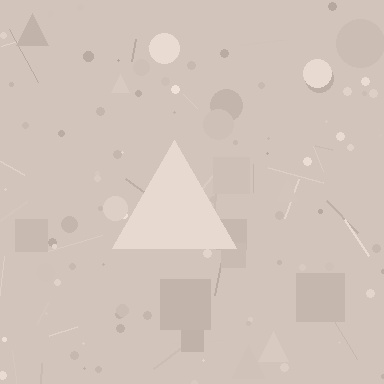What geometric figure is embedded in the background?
A triangle is embedded in the background.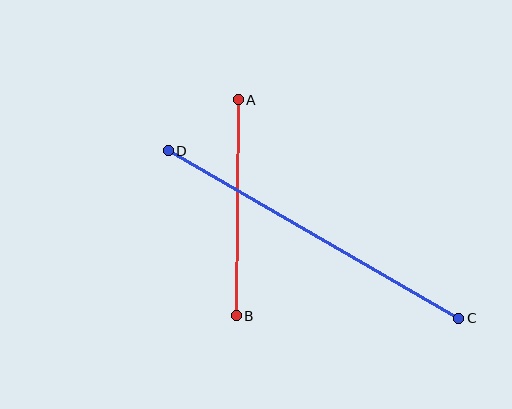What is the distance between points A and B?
The distance is approximately 216 pixels.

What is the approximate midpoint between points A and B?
The midpoint is at approximately (237, 208) pixels.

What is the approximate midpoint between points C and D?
The midpoint is at approximately (313, 234) pixels.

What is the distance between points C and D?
The distance is approximately 335 pixels.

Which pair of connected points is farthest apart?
Points C and D are farthest apart.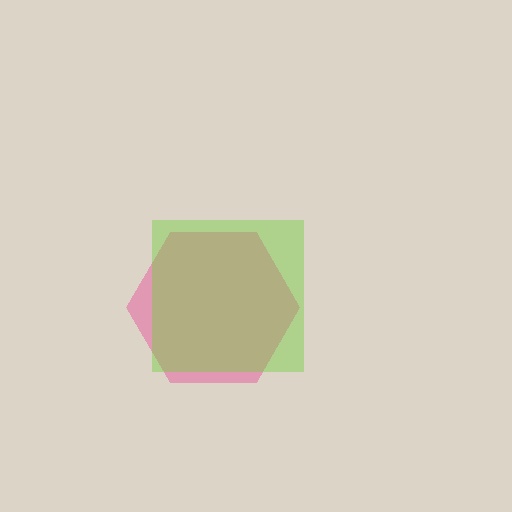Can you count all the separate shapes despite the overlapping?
Yes, there are 2 separate shapes.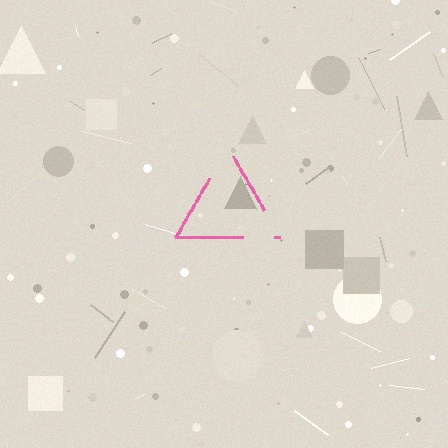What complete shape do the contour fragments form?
The contour fragments form a triangle.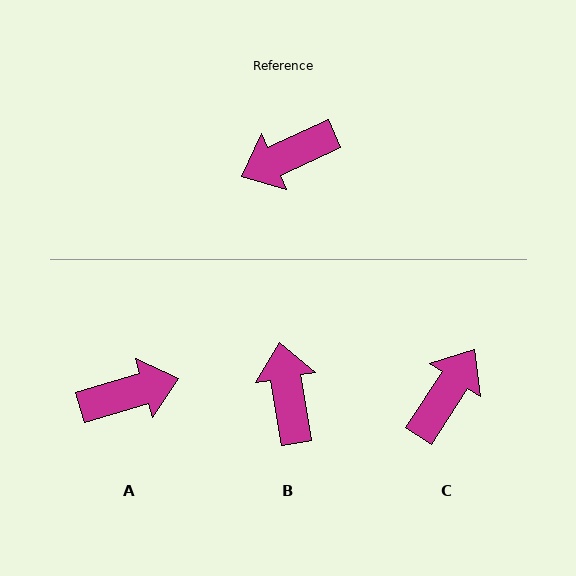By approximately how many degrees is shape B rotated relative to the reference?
Approximately 105 degrees clockwise.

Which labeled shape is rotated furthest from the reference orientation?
A, about 172 degrees away.